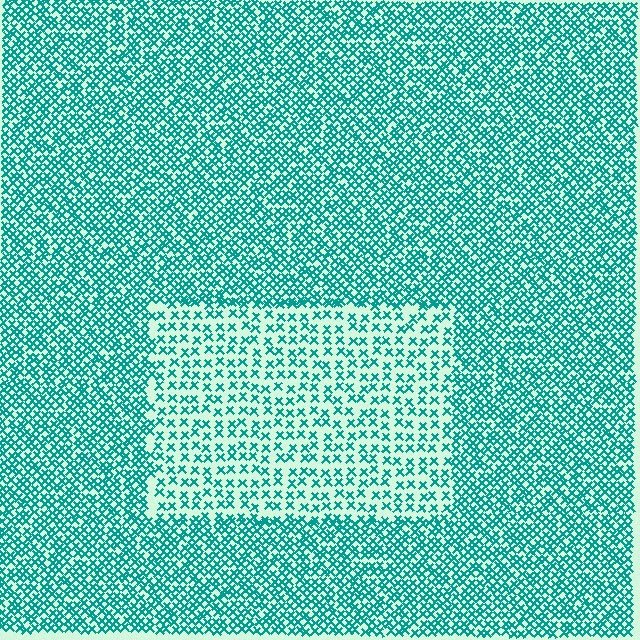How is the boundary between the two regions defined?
The boundary is defined by a change in element density (approximately 2.1x ratio). All elements are the same color, size, and shape.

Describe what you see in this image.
The image contains small teal elements arranged at two different densities. A rectangle-shaped region is visible where the elements are less densely packed than the surrounding area.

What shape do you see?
I see a rectangle.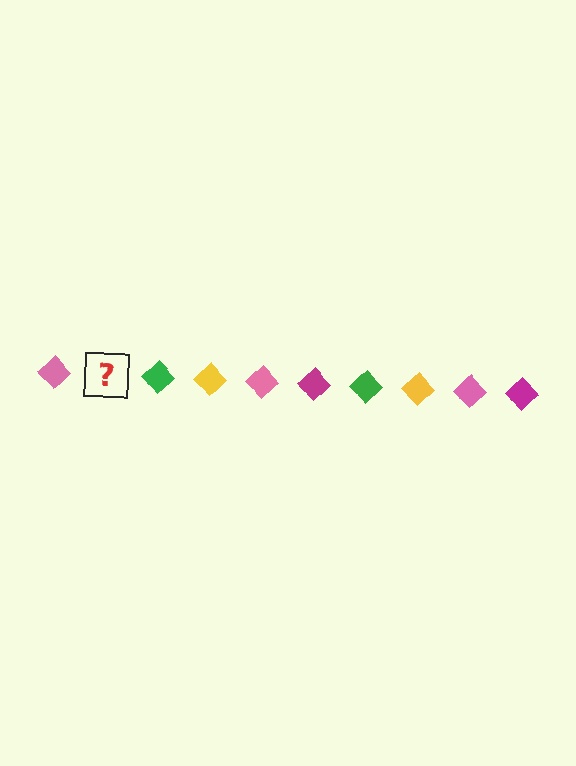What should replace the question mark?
The question mark should be replaced with a magenta diamond.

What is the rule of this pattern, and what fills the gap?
The rule is that the pattern cycles through pink, magenta, green, yellow diamonds. The gap should be filled with a magenta diamond.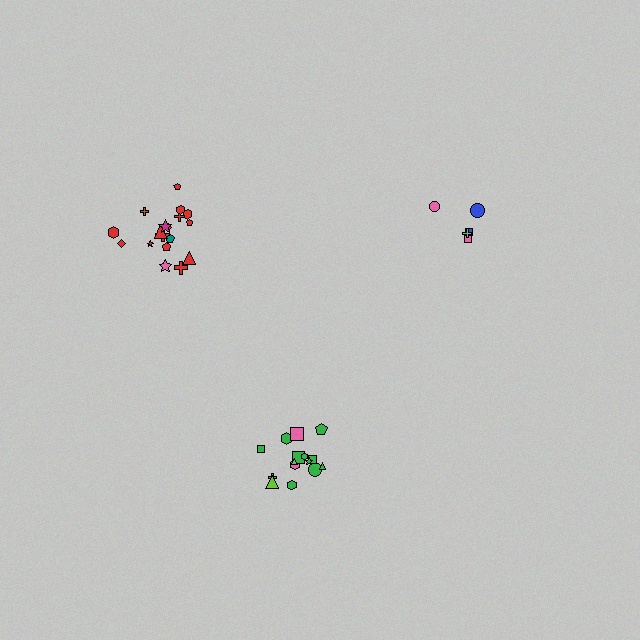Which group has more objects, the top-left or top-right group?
The top-left group.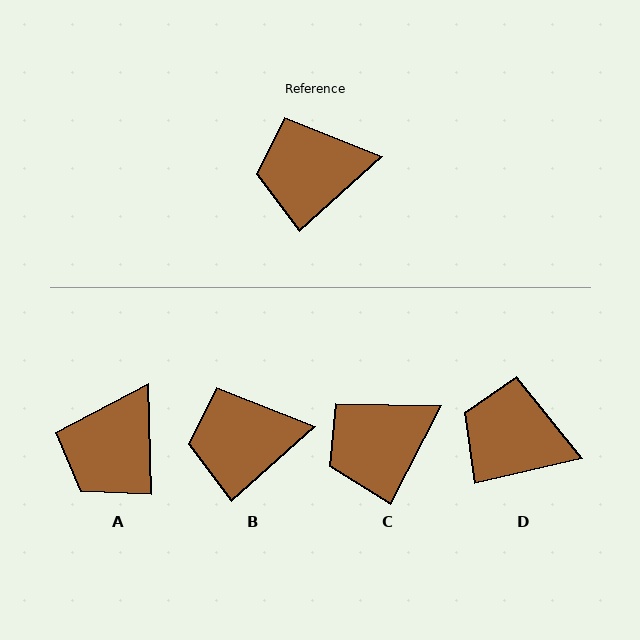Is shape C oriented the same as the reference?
No, it is off by about 21 degrees.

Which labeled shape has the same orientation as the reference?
B.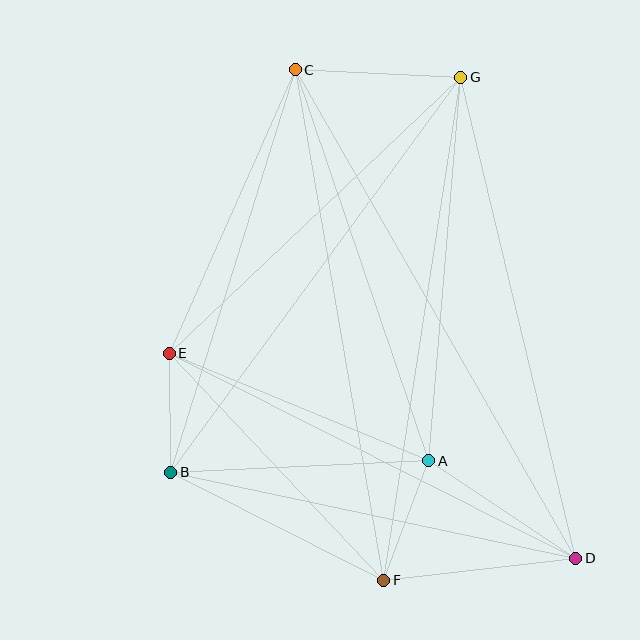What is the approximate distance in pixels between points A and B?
The distance between A and B is approximately 258 pixels.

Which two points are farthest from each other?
Points C and D are farthest from each other.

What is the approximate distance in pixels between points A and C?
The distance between A and C is approximately 414 pixels.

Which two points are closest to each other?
Points B and E are closest to each other.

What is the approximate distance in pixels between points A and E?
The distance between A and E is approximately 281 pixels.